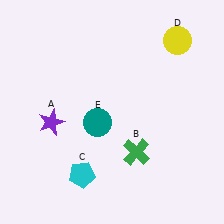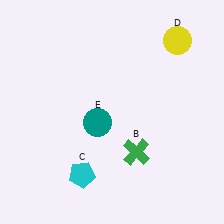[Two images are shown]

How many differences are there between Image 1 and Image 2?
There is 1 difference between the two images.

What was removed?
The purple star (A) was removed in Image 2.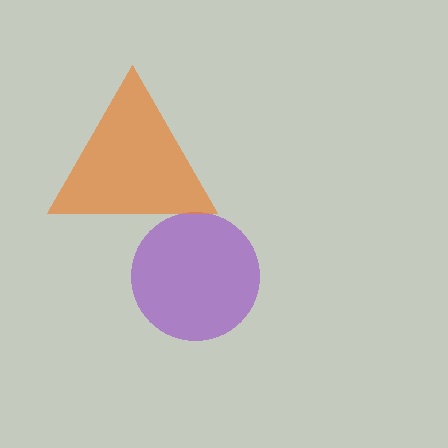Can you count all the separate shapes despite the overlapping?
Yes, there are 2 separate shapes.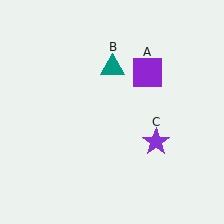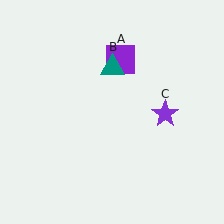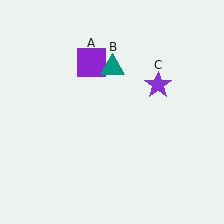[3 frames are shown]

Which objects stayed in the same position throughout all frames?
Teal triangle (object B) remained stationary.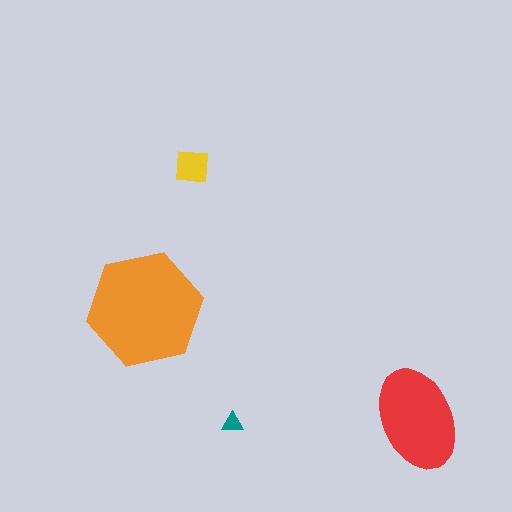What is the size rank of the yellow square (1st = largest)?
3rd.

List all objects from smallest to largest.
The teal triangle, the yellow square, the red ellipse, the orange hexagon.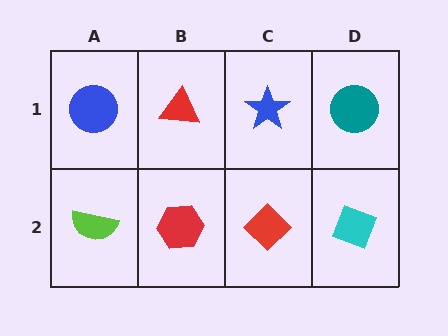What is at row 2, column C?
A red diamond.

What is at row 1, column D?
A teal circle.